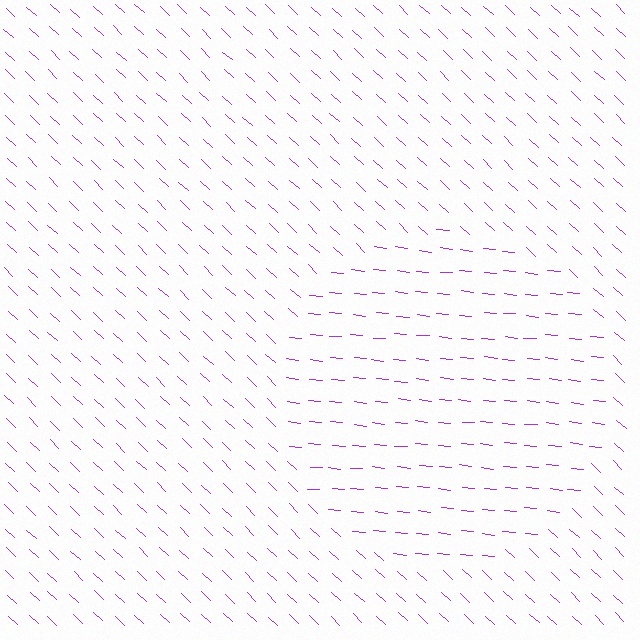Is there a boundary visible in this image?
Yes, there is a texture boundary formed by a change in line orientation.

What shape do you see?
I see a circle.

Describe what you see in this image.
The image is filled with small purple line segments. A circle region in the image has lines oriented differently from the surrounding lines, creating a visible texture boundary.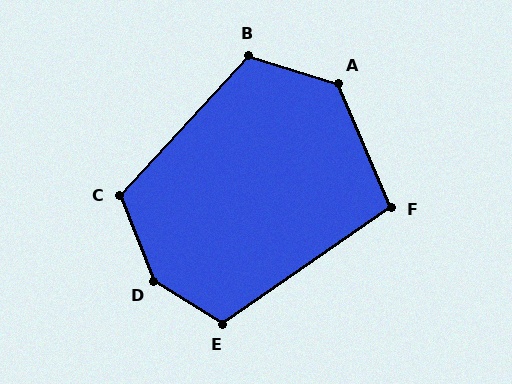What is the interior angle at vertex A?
Approximately 130 degrees (obtuse).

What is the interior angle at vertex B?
Approximately 116 degrees (obtuse).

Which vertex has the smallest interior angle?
F, at approximately 101 degrees.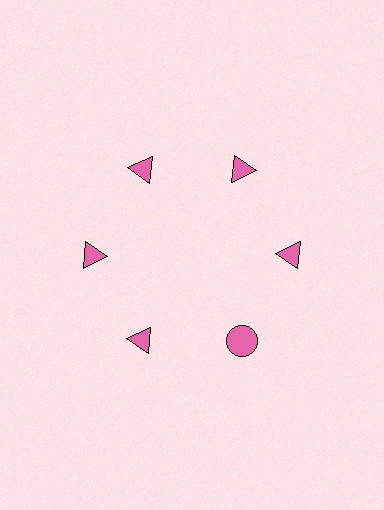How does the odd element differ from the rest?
It has a different shape: circle instead of triangle.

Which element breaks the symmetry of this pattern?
The pink circle at roughly the 5 o'clock position breaks the symmetry. All other shapes are pink triangles.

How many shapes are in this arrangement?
There are 6 shapes arranged in a ring pattern.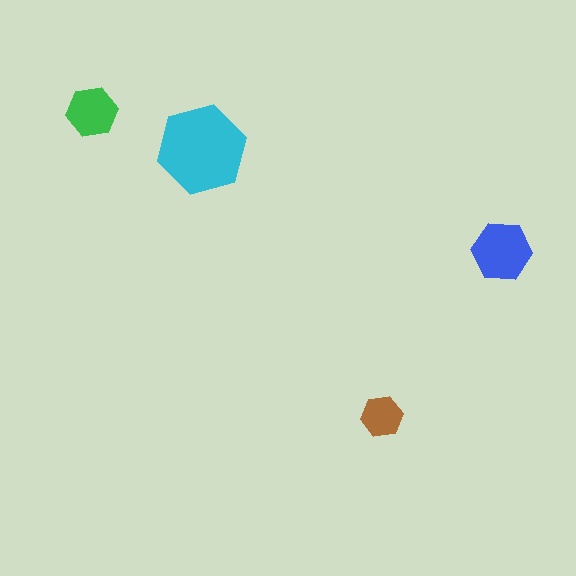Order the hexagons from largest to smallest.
the cyan one, the blue one, the green one, the brown one.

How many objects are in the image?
There are 4 objects in the image.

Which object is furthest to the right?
The blue hexagon is rightmost.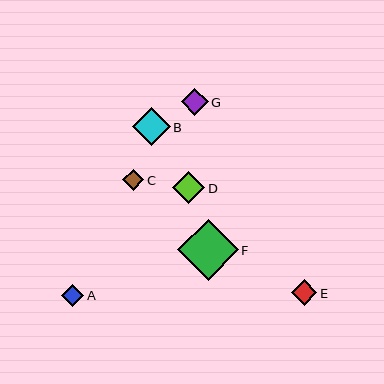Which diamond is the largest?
Diamond F is the largest with a size of approximately 60 pixels.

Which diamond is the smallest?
Diamond C is the smallest with a size of approximately 21 pixels.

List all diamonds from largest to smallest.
From largest to smallest: F, B, D, G, E, A, C.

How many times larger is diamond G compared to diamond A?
Diamond G is approximately 1.2 times the size of diamond A.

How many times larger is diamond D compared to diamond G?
Diamond D is approximately 1.2 times the size of diamond G.